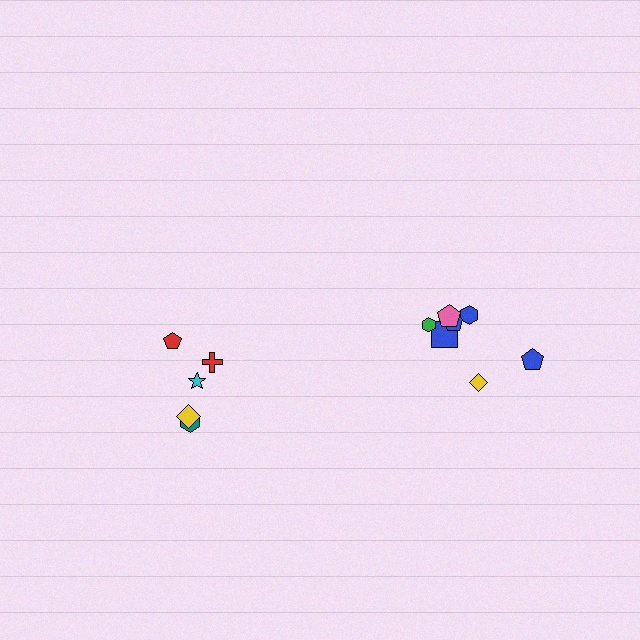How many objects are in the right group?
There are 7 objects.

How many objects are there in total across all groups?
There are 12 objects.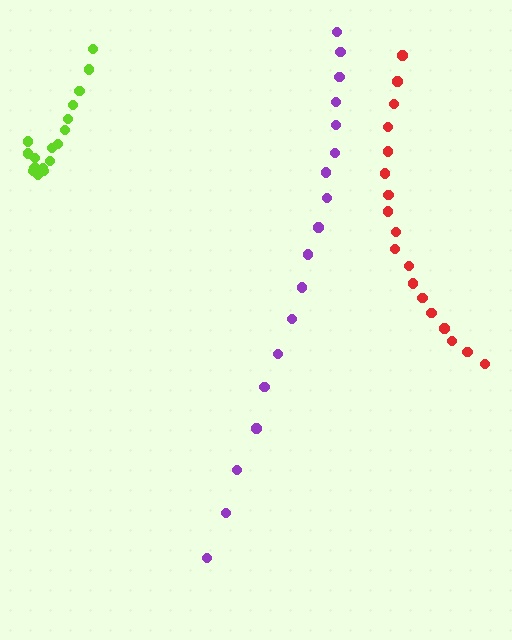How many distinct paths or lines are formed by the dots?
There are 3 distinct paths.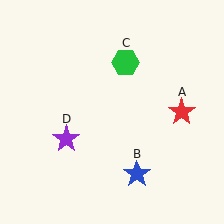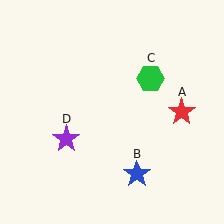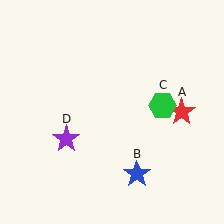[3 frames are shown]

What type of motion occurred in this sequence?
The green hexagon (object C) rotated clockwise around the center of the scene.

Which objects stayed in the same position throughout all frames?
Red star (object A) and blue star (object B) and purple star (object D) remained stationary.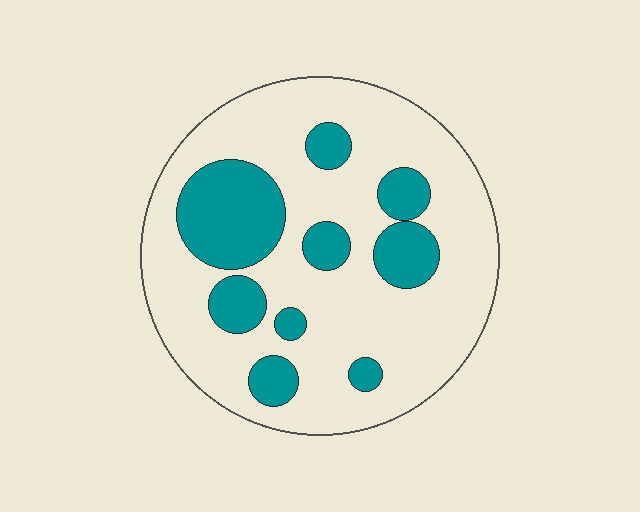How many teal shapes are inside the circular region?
9.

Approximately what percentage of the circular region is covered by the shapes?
Approximately 25%.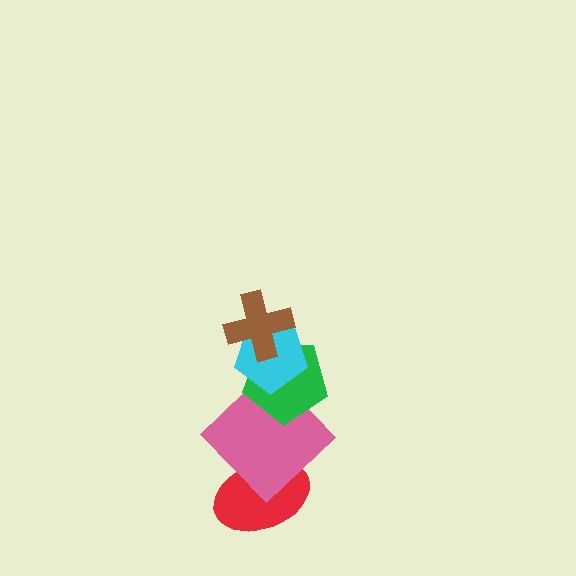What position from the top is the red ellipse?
The red ellipse is 5th from the top.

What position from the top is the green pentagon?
The green pentagon is 3rd from the top.